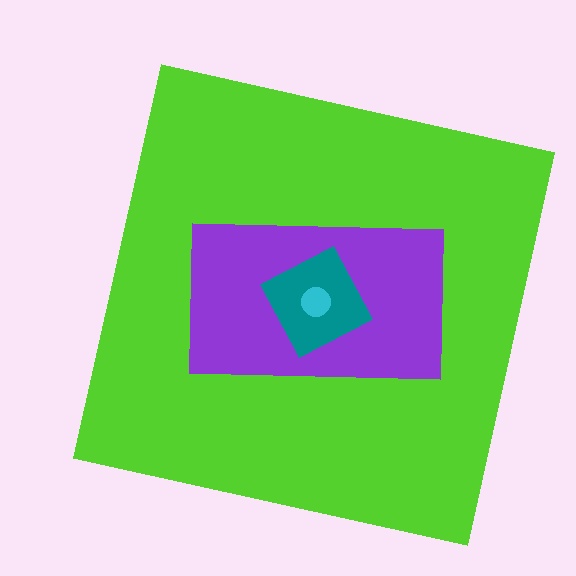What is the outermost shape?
The lime square.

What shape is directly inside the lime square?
The purple rectangle.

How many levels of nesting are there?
4.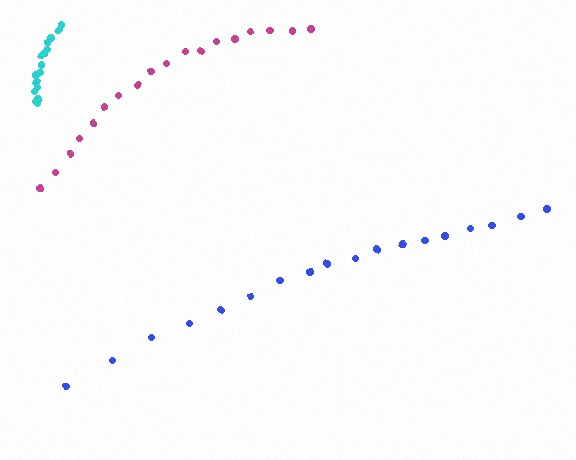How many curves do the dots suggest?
There are 3 distinct paths.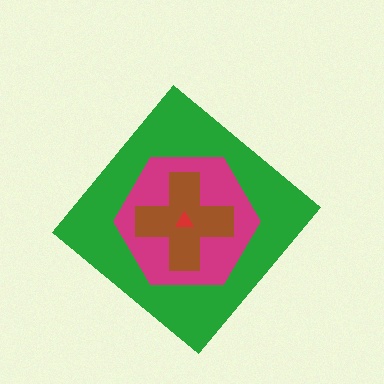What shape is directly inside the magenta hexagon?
The brown cross.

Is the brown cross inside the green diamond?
Yes.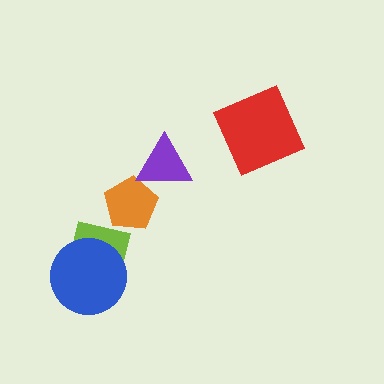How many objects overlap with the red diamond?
0 objects overlap with the red diamond.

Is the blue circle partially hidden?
No, no other shape covers it.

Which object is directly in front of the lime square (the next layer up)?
The blue circle is directly in front of the lime square.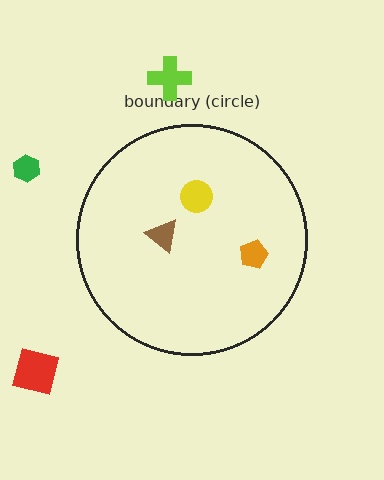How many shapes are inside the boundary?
3 inside, 3 outside.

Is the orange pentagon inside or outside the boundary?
Inside.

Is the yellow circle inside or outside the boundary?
Inside.